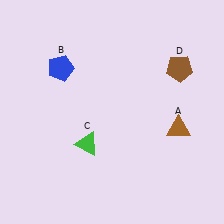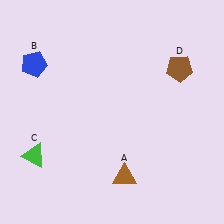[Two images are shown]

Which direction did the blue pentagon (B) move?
The blue pentagon (B) moved left.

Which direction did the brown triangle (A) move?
The brown triangle (A) moved left.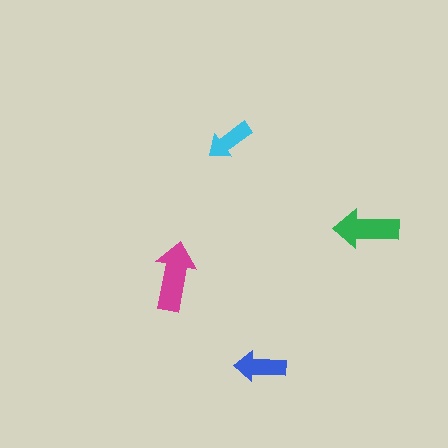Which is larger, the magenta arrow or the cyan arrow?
The magenta one.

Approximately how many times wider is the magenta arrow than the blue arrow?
About 1.5 times wider.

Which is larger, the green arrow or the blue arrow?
The green one.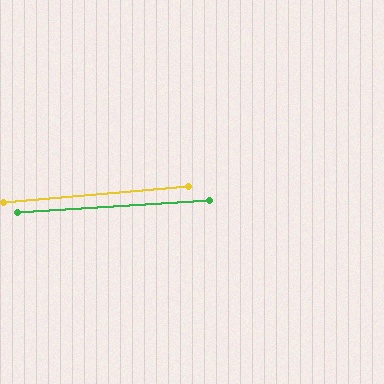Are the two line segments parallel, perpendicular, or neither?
Parallel — their directions differ by only 1.4°.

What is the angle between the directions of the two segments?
Approximately 1 degree.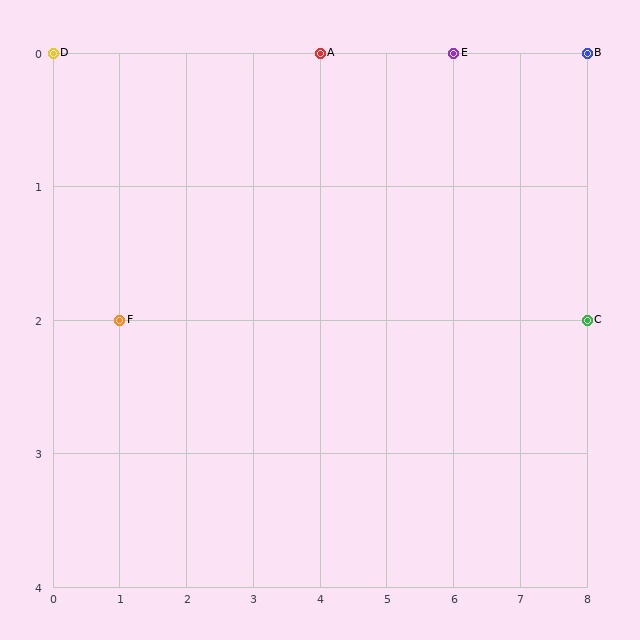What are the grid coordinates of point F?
Point F is at grid coordinates (1, 2).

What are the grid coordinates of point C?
Point C is at grid coordinates (8, 2).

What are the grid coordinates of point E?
Point E is at grid coordinates (6, 0).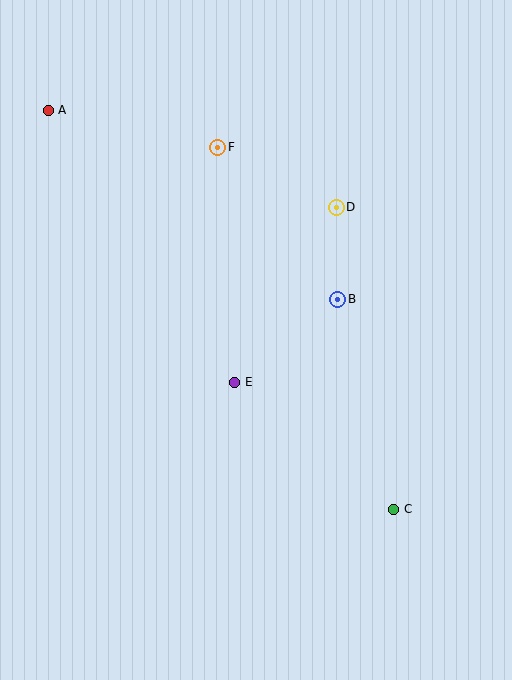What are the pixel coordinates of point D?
Point D is at (336, 207).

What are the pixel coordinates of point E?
Point E is at (235, 382).